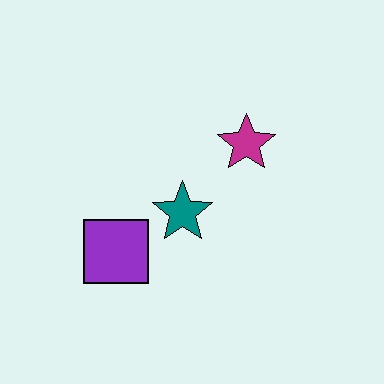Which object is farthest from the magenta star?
The purple square is farthest from the magenta star.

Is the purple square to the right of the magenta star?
No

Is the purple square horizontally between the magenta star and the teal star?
No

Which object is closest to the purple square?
The teal star is closest to the purple square.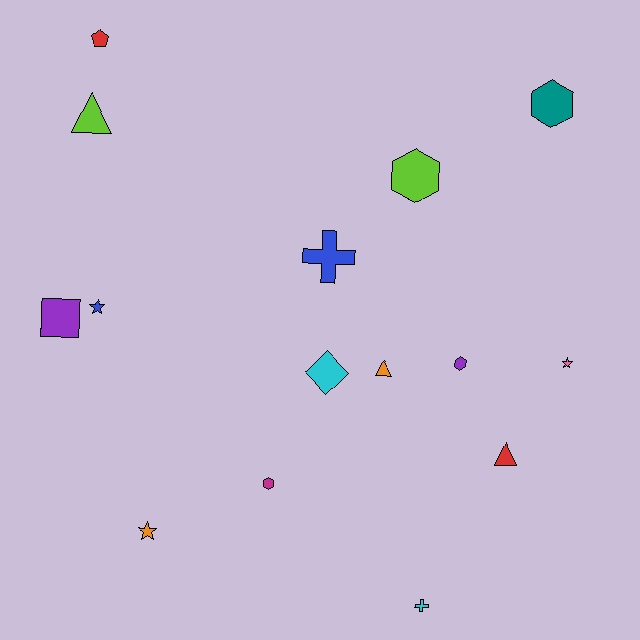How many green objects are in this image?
There are no green objects.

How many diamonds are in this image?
There is 1 diamond.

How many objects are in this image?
There are 15 objects.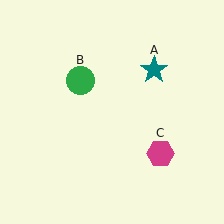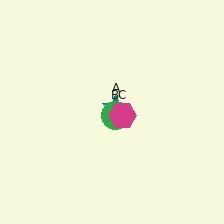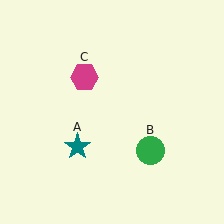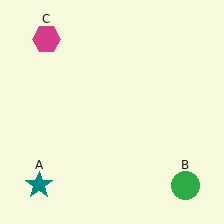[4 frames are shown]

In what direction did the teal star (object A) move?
The teal star (object A) moved down and to the left.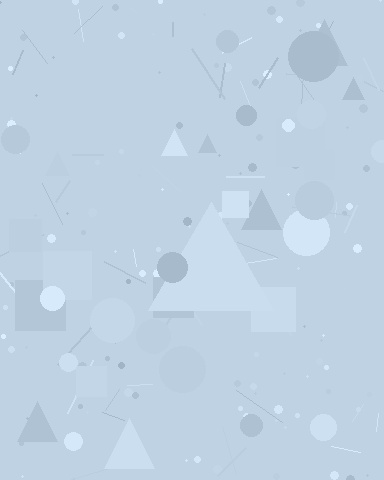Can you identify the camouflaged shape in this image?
The camouflaged shape is a triangle.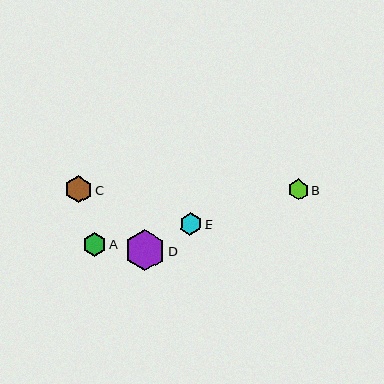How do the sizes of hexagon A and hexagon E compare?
Hexagon A and hexagon E are approximately the same size.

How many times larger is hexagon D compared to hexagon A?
Hexagon D is approximately 1.7 times the size of hexagon A.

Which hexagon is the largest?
Hexagon D is the largest with a size of approximately 41 pixels.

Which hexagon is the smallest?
Hexagon B is the smallest with a size of approximately 21 pixels.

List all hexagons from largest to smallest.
From largest to smallest: D, C, A, E, B.